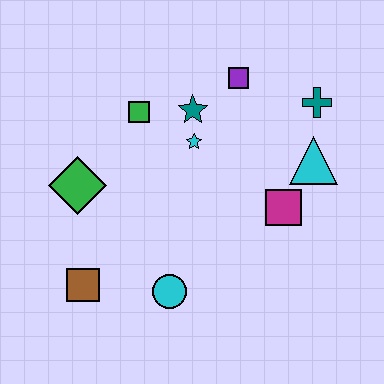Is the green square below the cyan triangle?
No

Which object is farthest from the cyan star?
The brown square is farthest from the cyan star.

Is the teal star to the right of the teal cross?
No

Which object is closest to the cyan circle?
The brown square is closest to the cyan circle.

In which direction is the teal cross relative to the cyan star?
The teal cross is to the right of the cyan star.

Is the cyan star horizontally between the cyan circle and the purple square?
Yes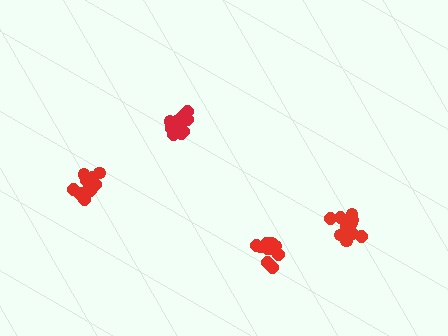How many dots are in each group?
Group 1: 15 dots, Group 2: 10 dots, Group 3: 13 dots, Group 4: 15 dots (53 total).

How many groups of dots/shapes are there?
There are 4 groups.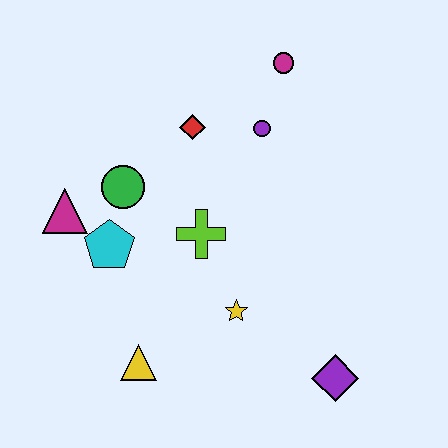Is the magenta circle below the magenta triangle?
No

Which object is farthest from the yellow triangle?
The magenta circle is farthest from the yellow triangle.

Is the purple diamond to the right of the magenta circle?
Yes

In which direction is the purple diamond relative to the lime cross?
The purple diamond is below the lime cross.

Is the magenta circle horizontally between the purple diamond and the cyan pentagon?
Yes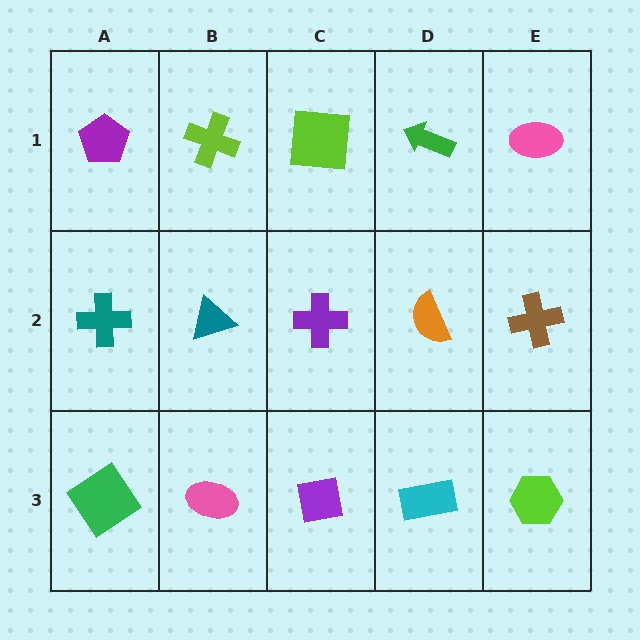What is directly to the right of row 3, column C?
A cyan rectangle.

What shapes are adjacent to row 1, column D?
An orange semicircle (row 2, column D), a lime square (row 1, column C), a pink ellipse (row 1, column E).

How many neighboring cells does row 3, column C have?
3.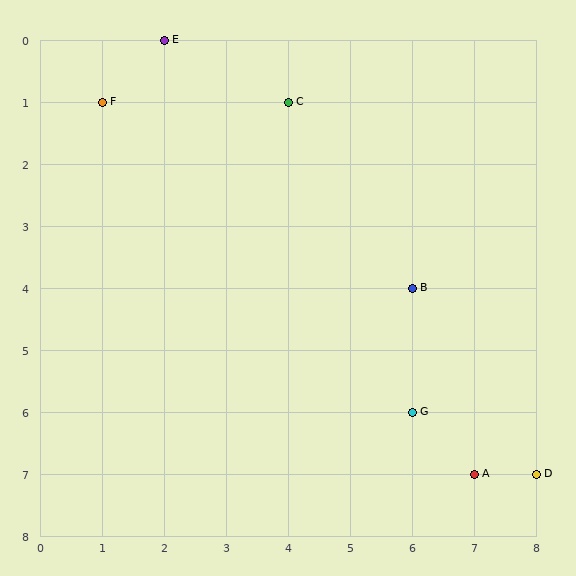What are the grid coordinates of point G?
Point G is at grid coordinates (6, 6).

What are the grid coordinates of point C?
Point C is at grid coordinates (4, 1).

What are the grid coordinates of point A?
Point A is at grid coordinates (7, 7).